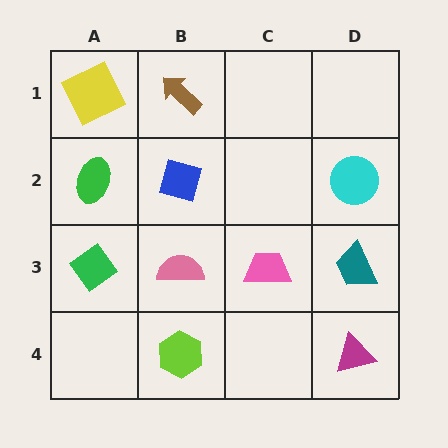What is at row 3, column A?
A green diamond.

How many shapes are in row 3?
4 shapes.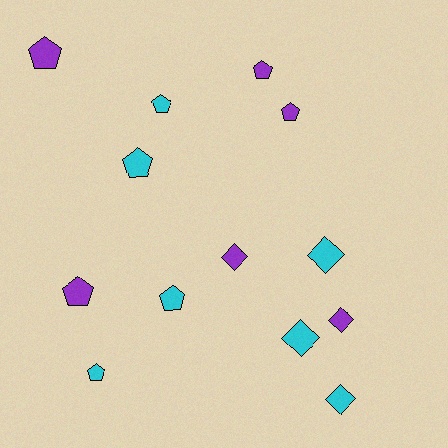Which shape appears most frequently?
Pentagon, with 8 objects.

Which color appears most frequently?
Cyan, with 7 objects.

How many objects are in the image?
There are 13 objects.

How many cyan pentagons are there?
There are 4 cyan pentagons.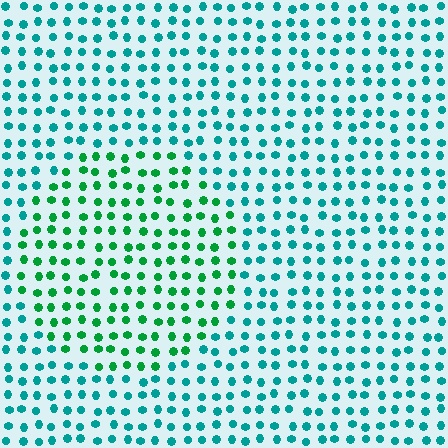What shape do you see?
I see a circle.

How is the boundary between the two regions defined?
The boundary is defined purely by a slight shift in hue (about 37 degrees). Spacing, size, and orientation are identical on both sides.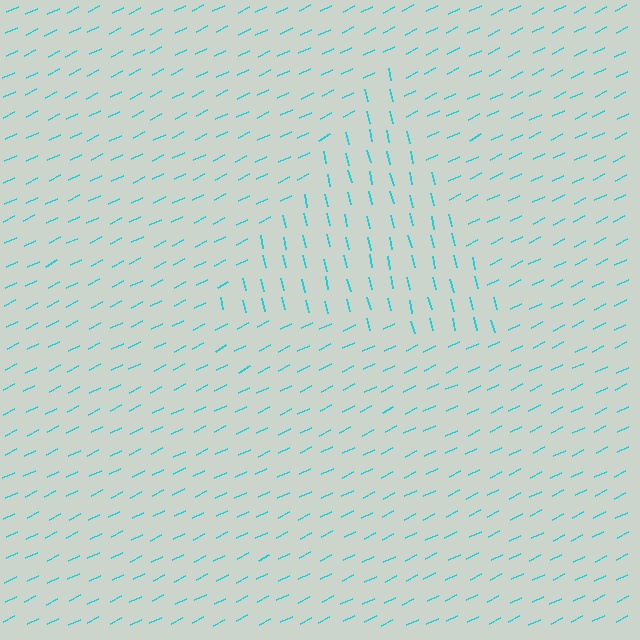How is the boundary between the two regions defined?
The boundary is defined purely by a change in line orientation (approximately 78 degrees difference). All lines are the same color and thickness.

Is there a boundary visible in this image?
Yes, there is a texture boundary formed by a change in line orientation.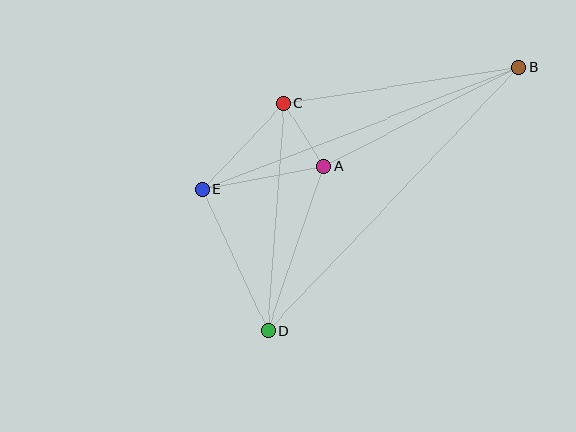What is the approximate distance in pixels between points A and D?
The distance between A and D is approximately 174 pixels.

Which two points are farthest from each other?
Points B and D are farthest from each other.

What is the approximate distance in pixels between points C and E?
The distance between C and E is approximately 119 pixels.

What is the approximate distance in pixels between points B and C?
The distance between B and C is approximately 238 pixels.